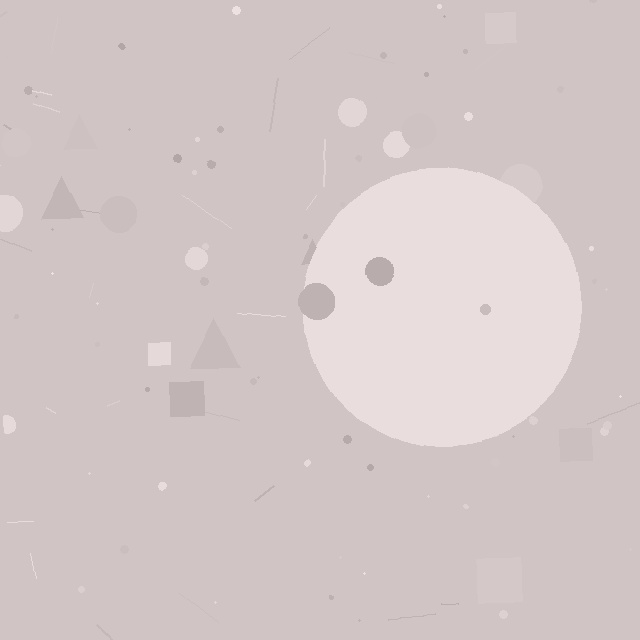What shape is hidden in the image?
A circle is hidden in the image.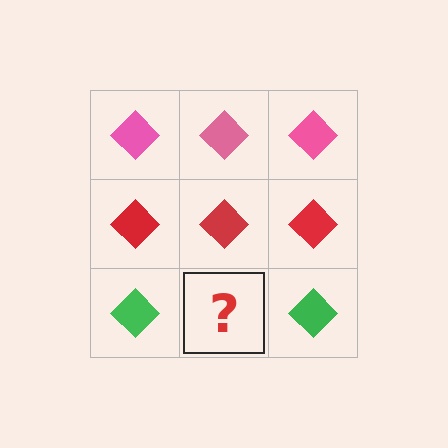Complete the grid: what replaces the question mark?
The question mark should be replaced with a green diamond.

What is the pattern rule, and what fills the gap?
The rule is that each row has a consistent color. The gap should be filled with a green diamond.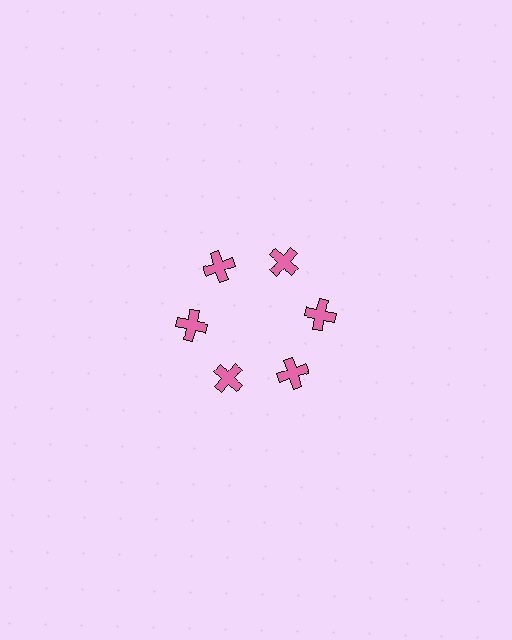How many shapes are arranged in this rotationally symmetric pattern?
There are 6 shapes, arranged in 6 groups of 1.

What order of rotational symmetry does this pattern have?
This pattern has 6-fold rotational symmetry.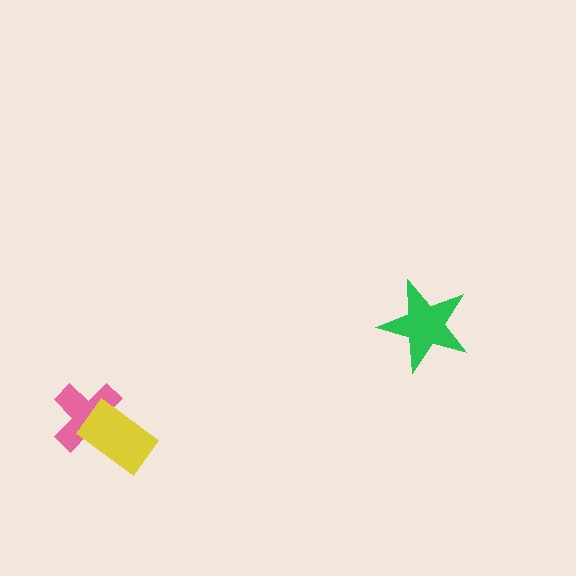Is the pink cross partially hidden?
Yes, it is partially covered by another shape.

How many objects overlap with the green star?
0 objects overlap with the green star.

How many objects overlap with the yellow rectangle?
1 object overlaps with the yellow rectangle.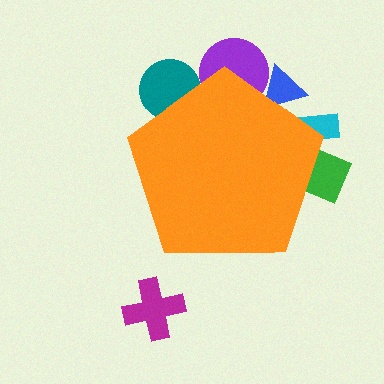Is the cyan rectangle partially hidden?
Yes, the cyan rectangle is partially hidden behind the orange pentagon.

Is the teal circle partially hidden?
Yes, the teal circle is partially hidden behind the orange pentagon.